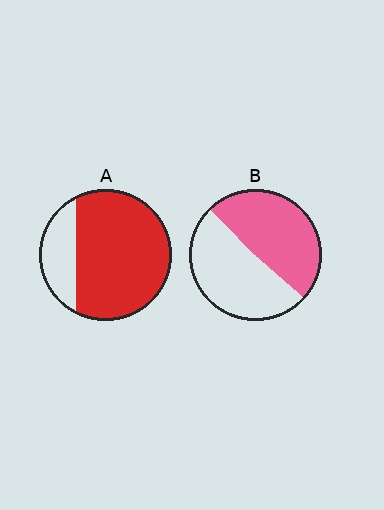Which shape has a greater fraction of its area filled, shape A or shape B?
Shape A.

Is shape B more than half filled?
Roughly half.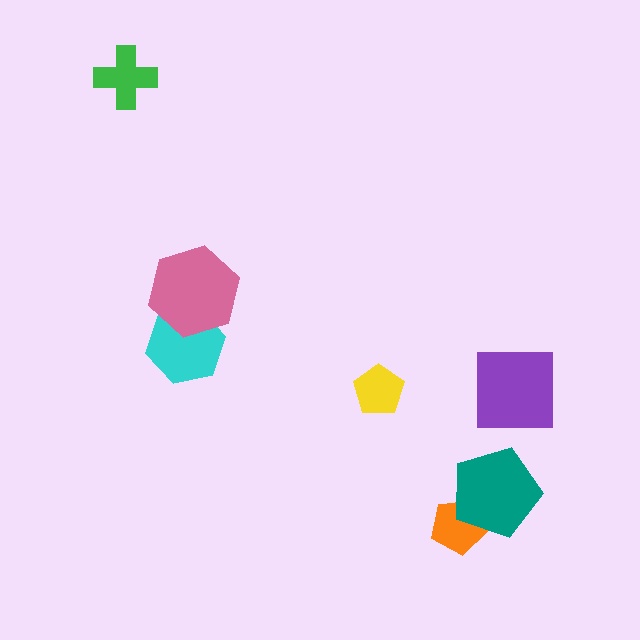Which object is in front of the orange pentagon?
The teal pentagon is in front of the orange pentagon.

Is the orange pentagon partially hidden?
Yes, it is partially covered by another shape.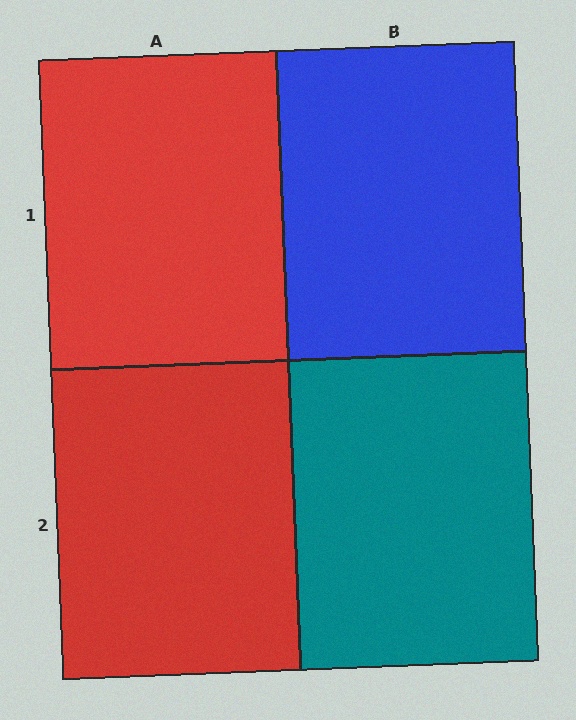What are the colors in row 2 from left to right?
Red, teal.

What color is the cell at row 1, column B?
Blue.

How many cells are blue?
1 cell is blue.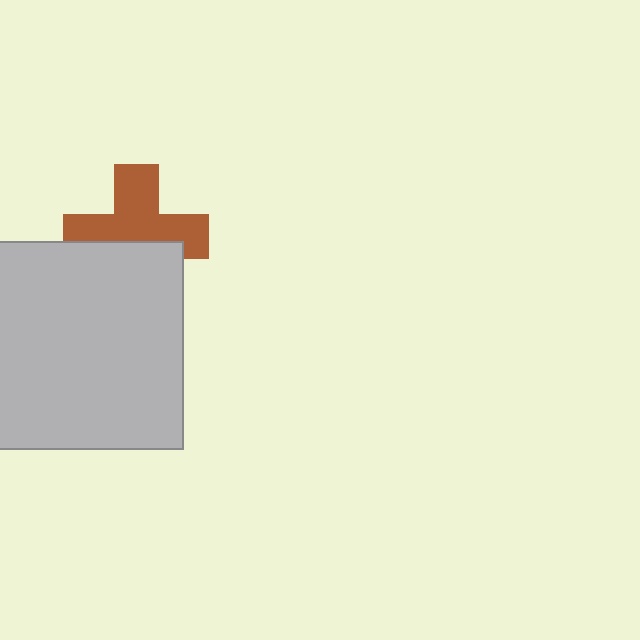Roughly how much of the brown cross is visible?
About half of it is visible (roughly 61%).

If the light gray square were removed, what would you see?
You would see the complete brown cross.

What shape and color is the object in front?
The object in front is a light gray square.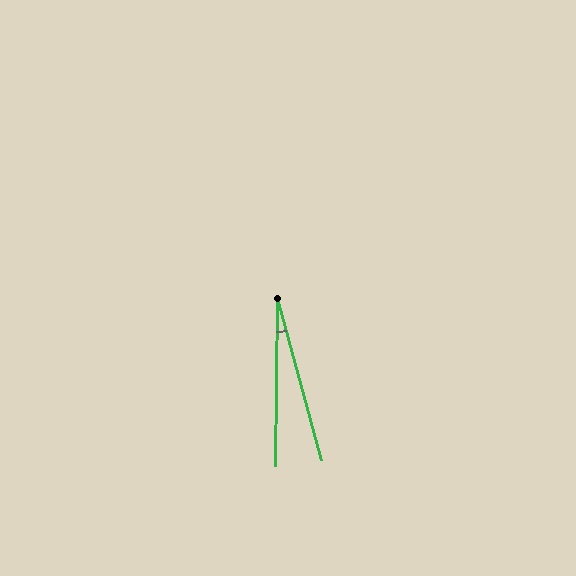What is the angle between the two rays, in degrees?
Approximately 16 degrees.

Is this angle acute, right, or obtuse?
It is acute.